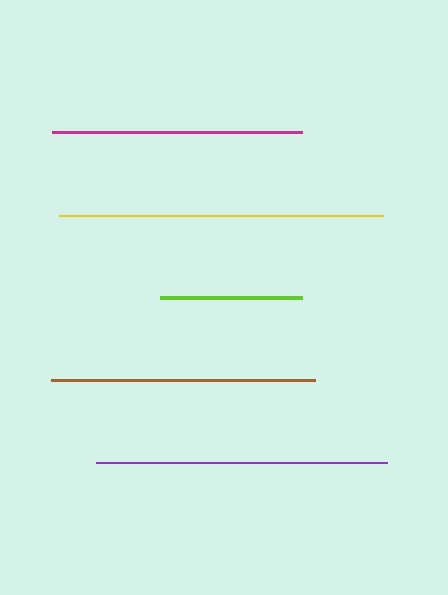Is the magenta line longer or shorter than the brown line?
The brown line is longer than the magenta line.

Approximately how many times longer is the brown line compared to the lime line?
The brown line is approximately 1.9 times the length of the lime line.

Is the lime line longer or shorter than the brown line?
The brown line is longer than the lime line.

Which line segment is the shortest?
The lime line is the shortest at approximately 142 pixels.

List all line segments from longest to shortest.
From longest to shortest: yellow, purple, brown, magenta, lime.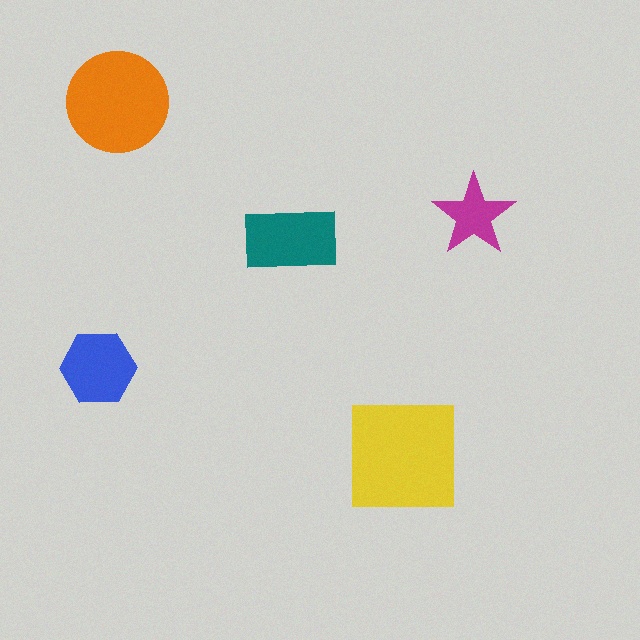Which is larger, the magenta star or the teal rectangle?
The teal rectangle.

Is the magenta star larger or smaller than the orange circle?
Smaller.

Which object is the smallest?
The magenta star.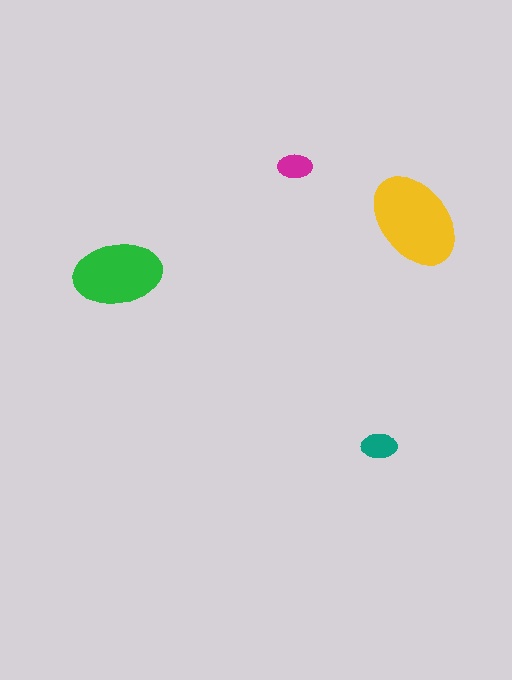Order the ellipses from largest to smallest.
the yellow one, the green one, the teal one, the magenta one.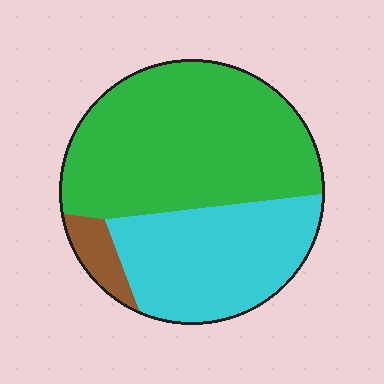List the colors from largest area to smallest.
From largest to smallest: green, cyan, brown.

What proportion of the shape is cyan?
Cyan takes up about three eighths (3/8) of the shape.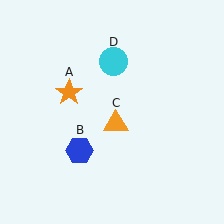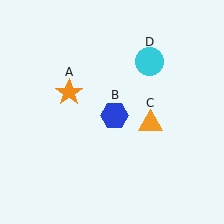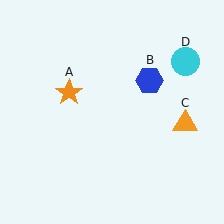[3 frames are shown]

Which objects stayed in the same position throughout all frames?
Orange star (object A) remained stationary.